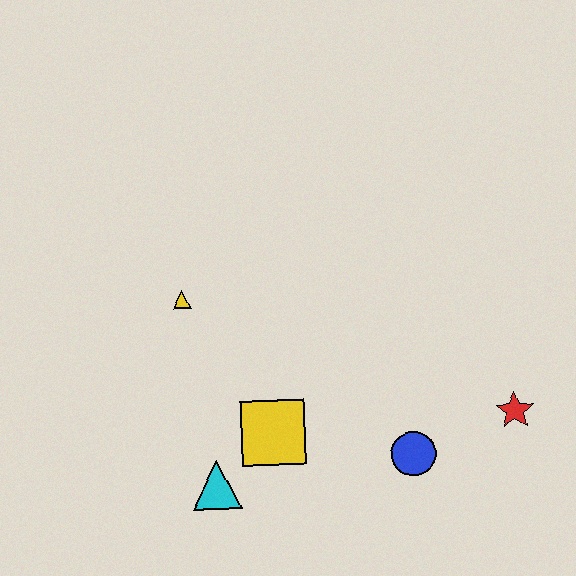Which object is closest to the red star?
The blue circle is closest to the red star.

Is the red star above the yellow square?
Yes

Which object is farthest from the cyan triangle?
The red star is farthest from the cyan triangle.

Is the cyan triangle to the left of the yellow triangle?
No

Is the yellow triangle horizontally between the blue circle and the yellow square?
No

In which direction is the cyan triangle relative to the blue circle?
The cyan triangle is to the left of the blue circle.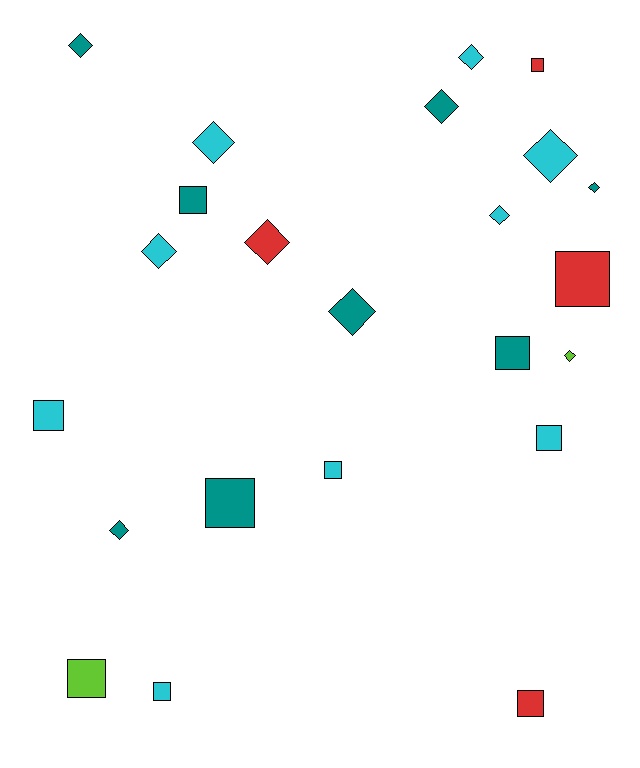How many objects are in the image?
There are 23 objects.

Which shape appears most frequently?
Diamond, with 12 objects.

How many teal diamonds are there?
There are 5 teal diamonds.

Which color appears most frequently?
Cyan, with 9 objects.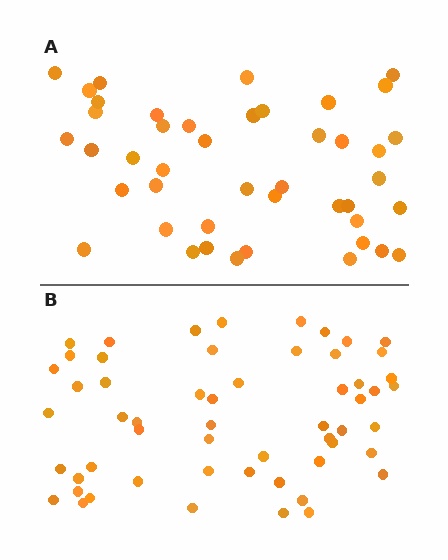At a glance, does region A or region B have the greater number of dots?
Region B (the bottom region) has more dots.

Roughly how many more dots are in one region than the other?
Region B has roughly 12 or so more dots than region A.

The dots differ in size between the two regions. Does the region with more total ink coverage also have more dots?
No. Region A has more total ink coverage because its dots are larger, but region B actually contains more individual dots. Total area can be misleading — the number of items is what matters here.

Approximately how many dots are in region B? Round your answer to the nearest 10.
About 60 dots. (The exact count is 56, which rounds to 60.)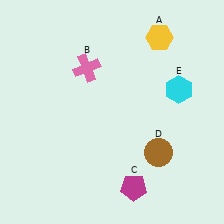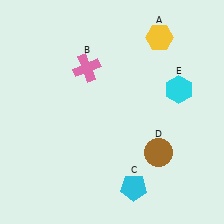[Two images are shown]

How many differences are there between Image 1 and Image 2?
There is 1 difference between the two images.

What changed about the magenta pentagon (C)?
In Image 1, C is magenta. In Image 2, it changed to cyan.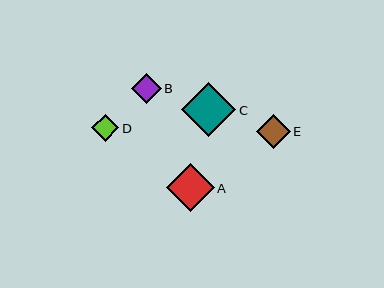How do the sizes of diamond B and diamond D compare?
Diamond B and diamond D are approximately the same size.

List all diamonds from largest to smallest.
From largest to smallest: C, A, E, B, D.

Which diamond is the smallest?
Diamond D is the smallest with a size of approximately 27 pixels.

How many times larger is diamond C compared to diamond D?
Diamond C is approximately 2.0 times the size of diamond D.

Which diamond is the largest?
Diamond C is the largest with a size of approximately 54 pixels.